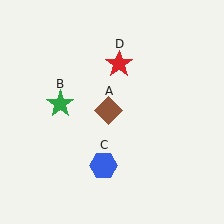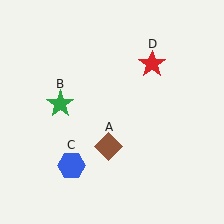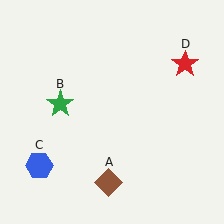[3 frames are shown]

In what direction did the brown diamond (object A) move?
The brown diamond (object A) moved down.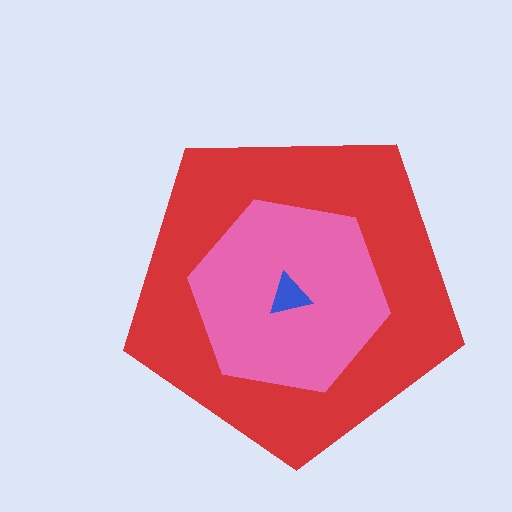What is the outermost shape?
The red pentagon.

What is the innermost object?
The blue triangle.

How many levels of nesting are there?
3.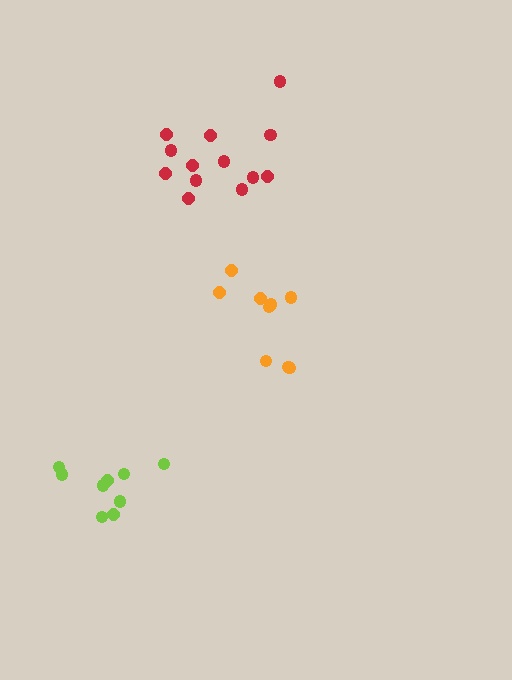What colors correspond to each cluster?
The clusters are colored: red, orange, lime.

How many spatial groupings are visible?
There are 3 spatial groupings.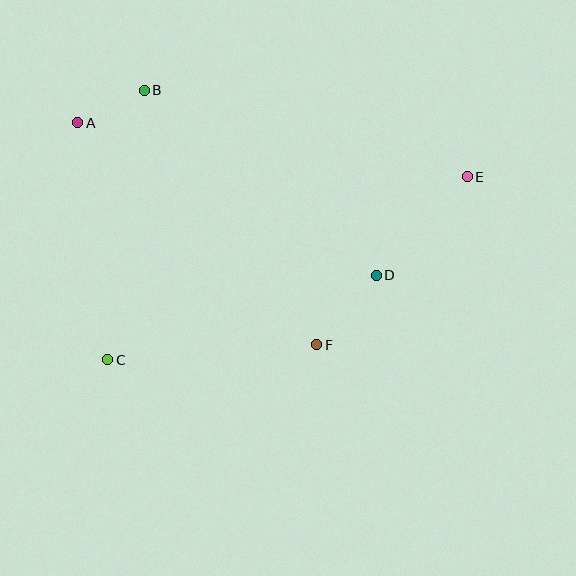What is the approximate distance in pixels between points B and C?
The distance between B and C is approximately 272 pixels.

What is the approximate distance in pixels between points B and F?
The distance between B and F is approximately 307 pixels.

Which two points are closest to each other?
Points A and B are closest to each other.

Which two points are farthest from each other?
Points C and E are farthest from each other.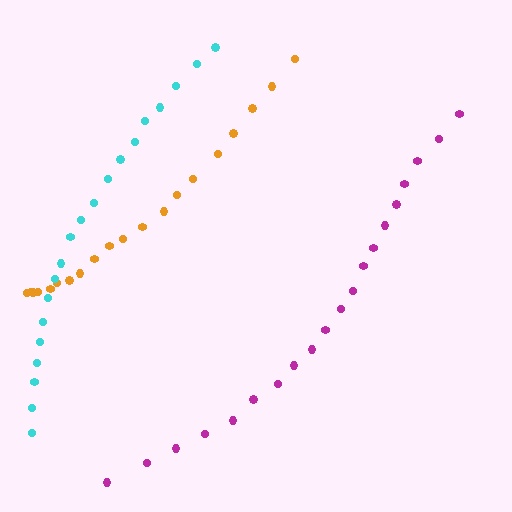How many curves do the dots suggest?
There are 3 distinct paths.